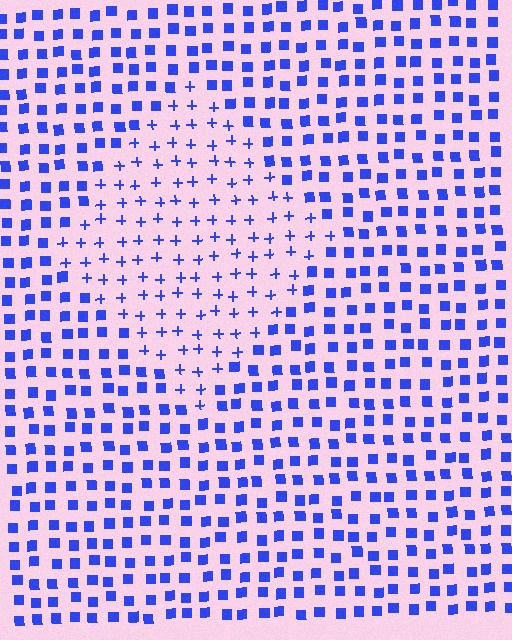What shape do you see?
I see a diamond.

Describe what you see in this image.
The image is filled with small blue elements arranged in a uniform grid. A diamond-shaped region contains plus signs, while the surrounding area contains squares. The boundary is defined purely by the change in element shape.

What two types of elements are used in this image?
The image uses plus signs inside the diamond region and squares outside it.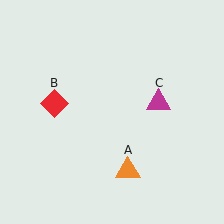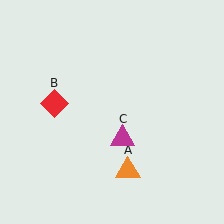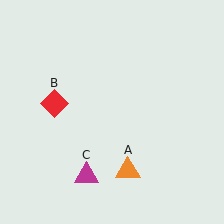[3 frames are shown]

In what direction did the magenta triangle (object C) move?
The magenta triangle (object C) moved down and to the left.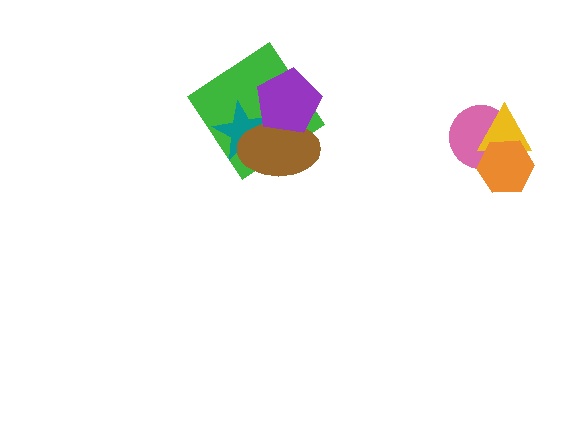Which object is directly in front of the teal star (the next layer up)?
The brown ellipse is directly in front of the teal star.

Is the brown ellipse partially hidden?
Yes, it is partially covered by another shape.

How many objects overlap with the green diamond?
3 objects overlap with the green diamond.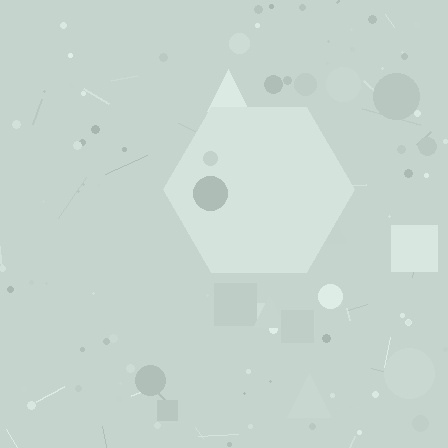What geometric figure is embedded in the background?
A hexagon is embedded in the background.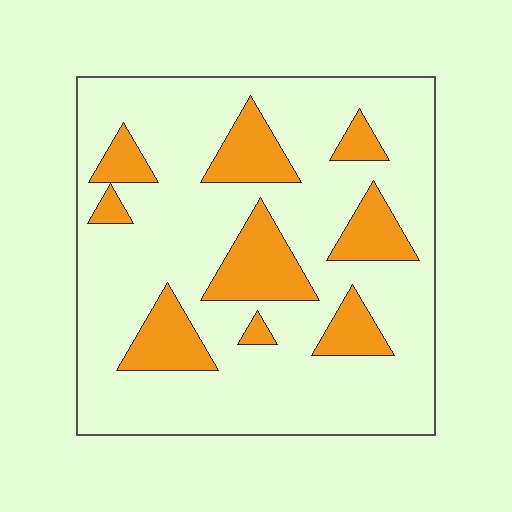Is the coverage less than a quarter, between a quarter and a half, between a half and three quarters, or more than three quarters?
Less than a quarter.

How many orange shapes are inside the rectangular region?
9.